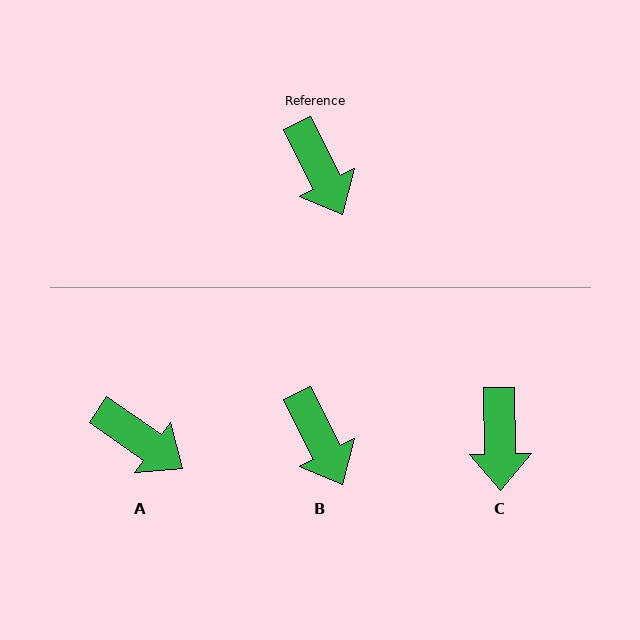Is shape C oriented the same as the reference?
No, it is off by about 26 degrees.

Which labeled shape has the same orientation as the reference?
B.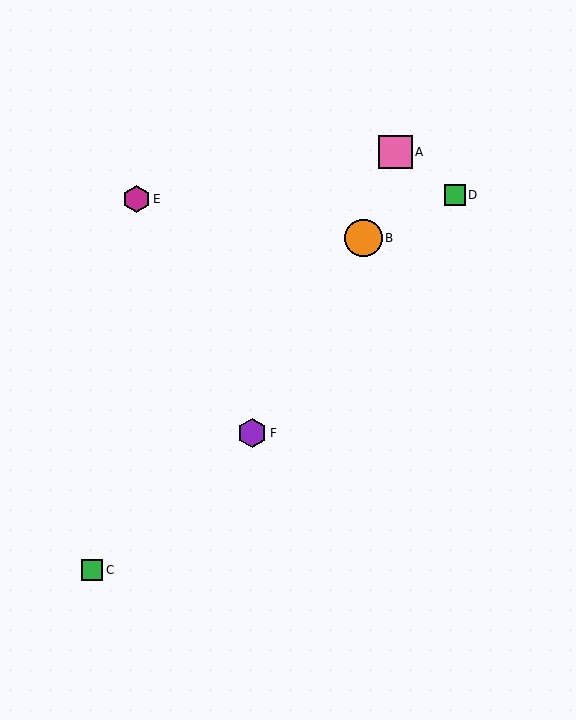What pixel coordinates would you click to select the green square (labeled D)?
Click at (455, 195) to select the green square D.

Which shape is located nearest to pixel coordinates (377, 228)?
The orange circle (labeled B) at (364, 238) is nearest to that location.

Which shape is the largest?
The orange circle (labeled B) is the largest.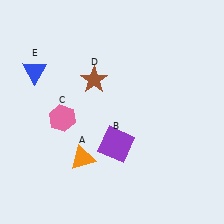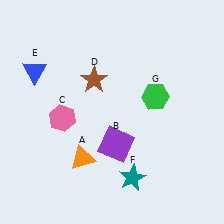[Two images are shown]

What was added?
A teal star (F), a green hexagon (G) were added in Image 2.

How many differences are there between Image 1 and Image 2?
There are 2 differences between the two images.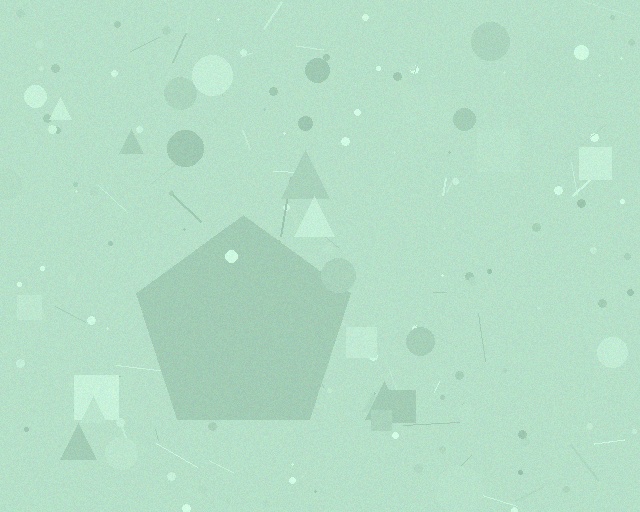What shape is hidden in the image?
A pentagon is hidden in the image.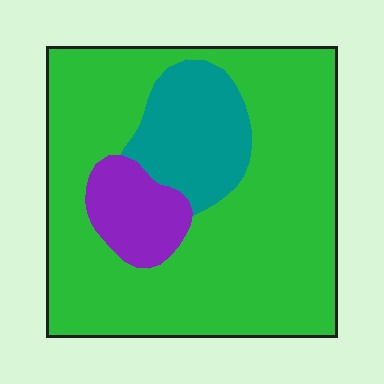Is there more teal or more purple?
Teal.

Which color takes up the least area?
Purple, at roughly 10%.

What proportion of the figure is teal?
Teal takes up about one sixth (1/6) of the figure.